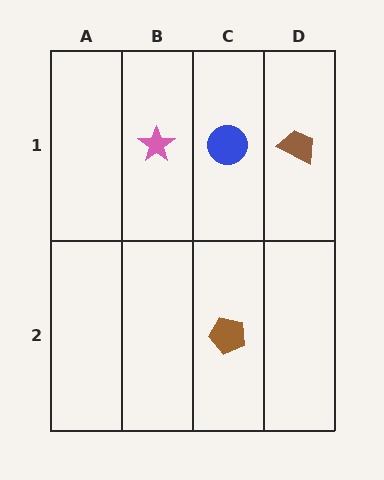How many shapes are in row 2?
1 shape.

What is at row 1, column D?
A brown trapezoid.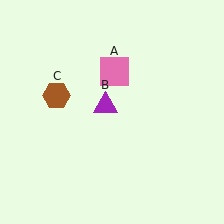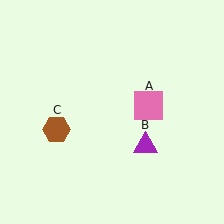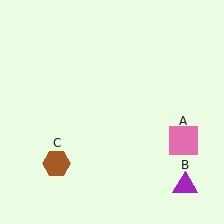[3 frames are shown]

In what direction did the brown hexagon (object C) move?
The brown hexagon (object C) moved down.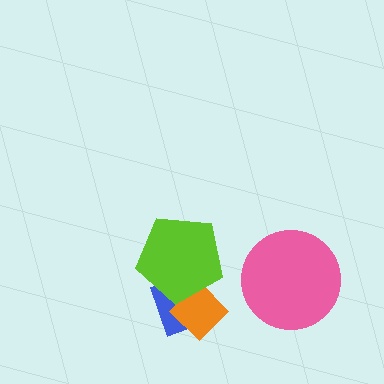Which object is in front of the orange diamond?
The lime pentagon is in front of the orange diamond.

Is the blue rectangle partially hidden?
Yes, it is partially covered by another shape.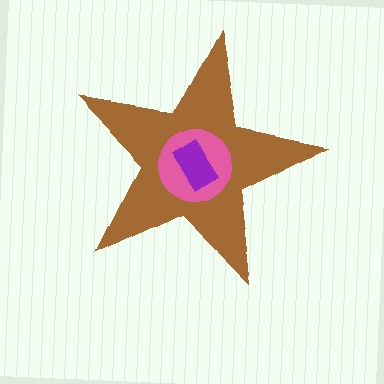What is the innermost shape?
The purple rectangle.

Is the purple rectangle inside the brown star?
Yes.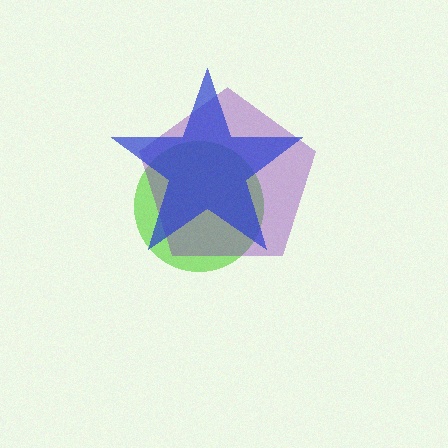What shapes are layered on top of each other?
The layered shapes are: a lime circle, a purple pentagon, a blue star.